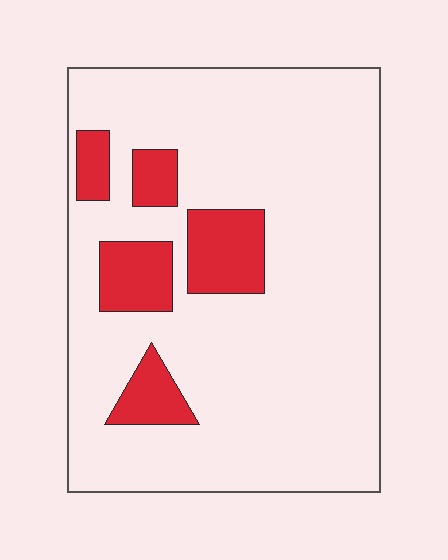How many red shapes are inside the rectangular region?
5.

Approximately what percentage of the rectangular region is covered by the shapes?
Approximately 15%.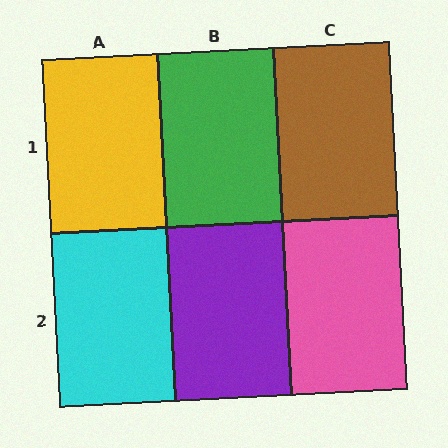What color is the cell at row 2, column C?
Pink.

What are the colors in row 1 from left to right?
Yellow, green, brown.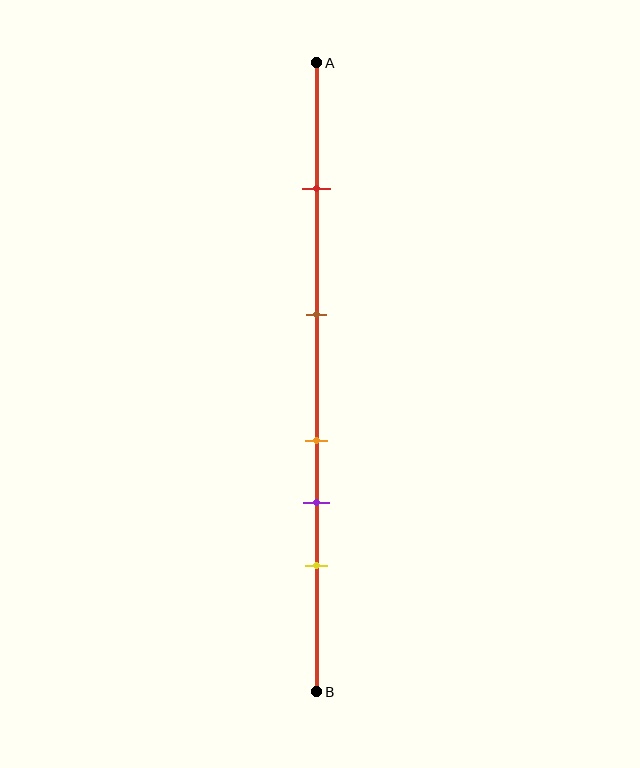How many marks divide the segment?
There are 5 marks dividing the segment.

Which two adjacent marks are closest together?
The orange and purple marks are the closest adjacent pair.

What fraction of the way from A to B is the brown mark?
The brown mark is approximately 40% (0.4) of the way from A to B.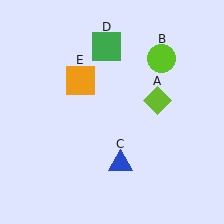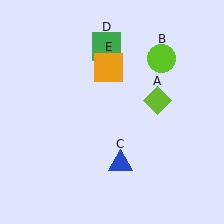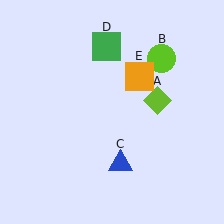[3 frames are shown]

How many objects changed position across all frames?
1 object changed position: orange square (object E).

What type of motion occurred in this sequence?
The orange square (object E) rotated clockwise around the center of the scene.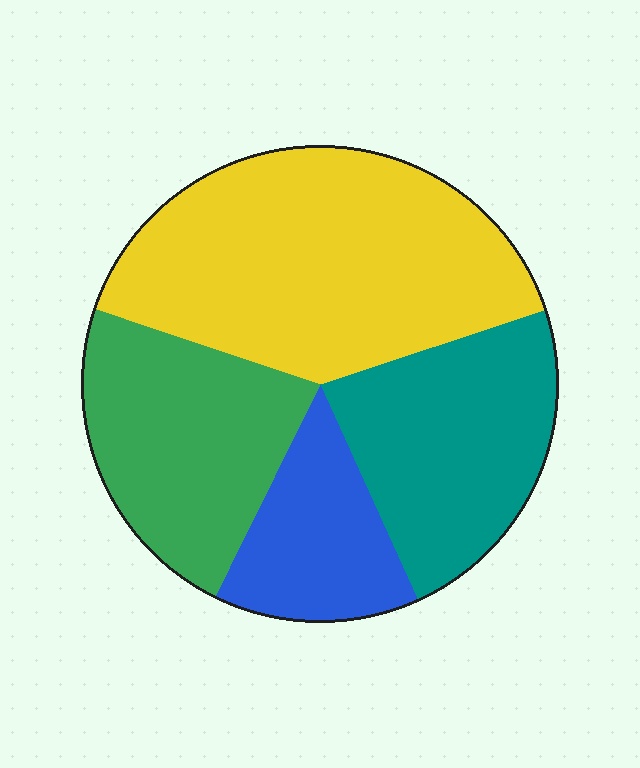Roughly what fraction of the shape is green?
Green covers roughly 25% of the shape.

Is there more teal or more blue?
Teal.